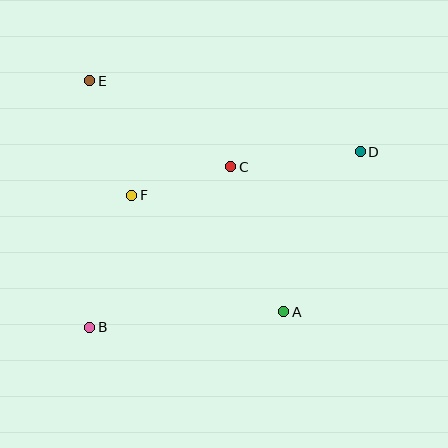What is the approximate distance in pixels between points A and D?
The distance between A and D is approximately 177 pixels.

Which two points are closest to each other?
Points C and F are closest to each other.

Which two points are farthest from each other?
Points B and D are farthest from each other.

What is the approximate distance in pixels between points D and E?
The distance between D and E is approximately 280 pixels.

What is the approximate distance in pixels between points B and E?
The distance between B and E is approximately 246 pixels.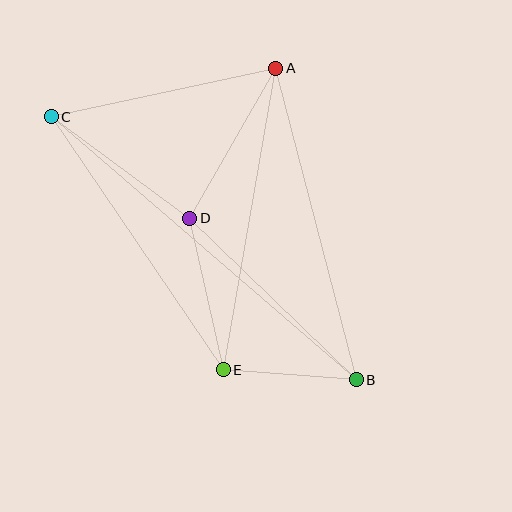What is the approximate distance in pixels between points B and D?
The distance between B and D is approximately 232 pixels.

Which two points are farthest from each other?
Points B and C are farthest from each other.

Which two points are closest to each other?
Points B and E are closest to each other.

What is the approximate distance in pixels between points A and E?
The distance between A and E is approximately 306 pixels.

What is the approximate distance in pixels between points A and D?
The distance between A and D is approximately 173 pixels.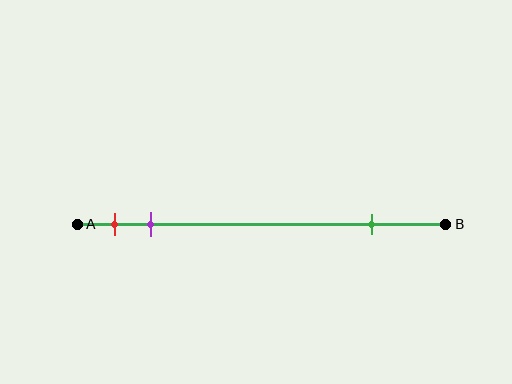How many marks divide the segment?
There are 3 marks dividing the segment.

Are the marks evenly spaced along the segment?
No, the marks are not evenly spaced.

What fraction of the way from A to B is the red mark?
The red mark is approximately 10% (0.1) of the way from A to B.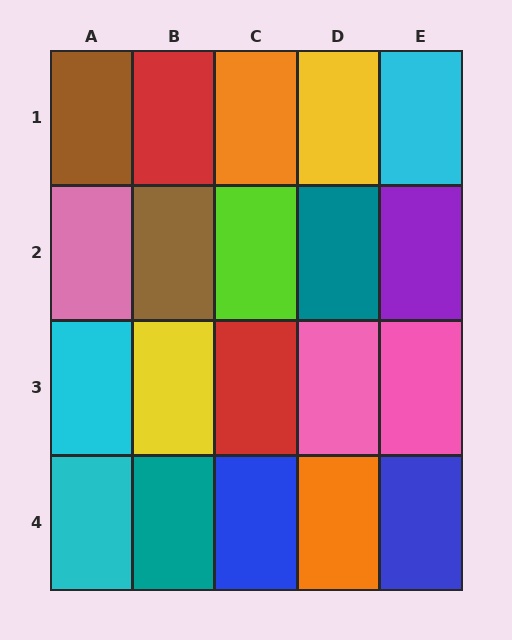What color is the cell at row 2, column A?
Pink.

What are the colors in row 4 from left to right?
Cyan, teal, blue, orange, blue.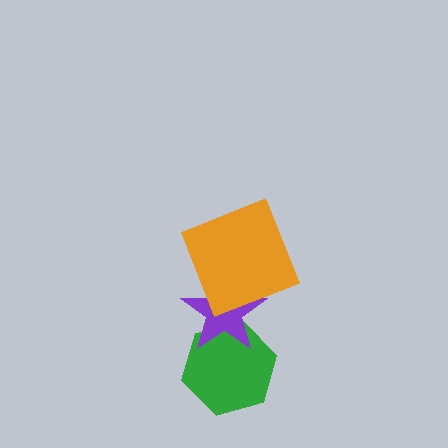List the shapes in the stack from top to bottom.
From top to bottom: the orange square, the purple star, the green hexagon.